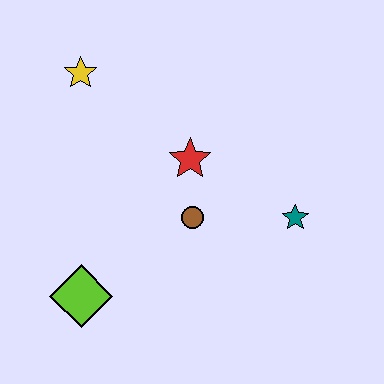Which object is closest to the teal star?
The brown circle is closest to the teal star.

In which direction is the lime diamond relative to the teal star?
The lime diamond is to the left of the teal star.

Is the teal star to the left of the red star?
No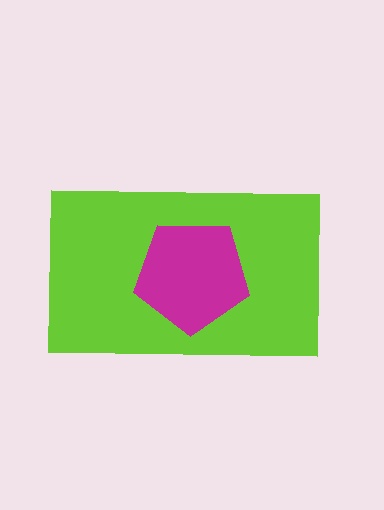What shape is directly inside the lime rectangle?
The magenta pentagon.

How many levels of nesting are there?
2.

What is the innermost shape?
The magenta pentagon.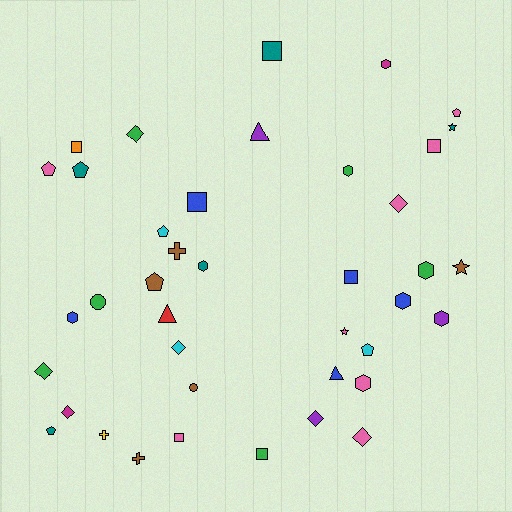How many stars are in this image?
There are 3 stars.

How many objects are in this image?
There are 40 objects.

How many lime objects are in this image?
There are no lime objects.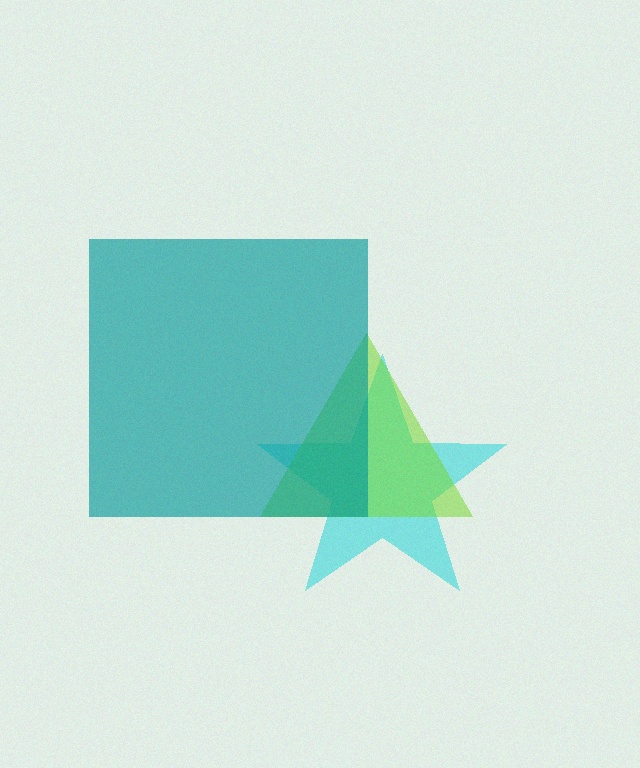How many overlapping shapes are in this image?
There are 3 overlapping shapes in the image.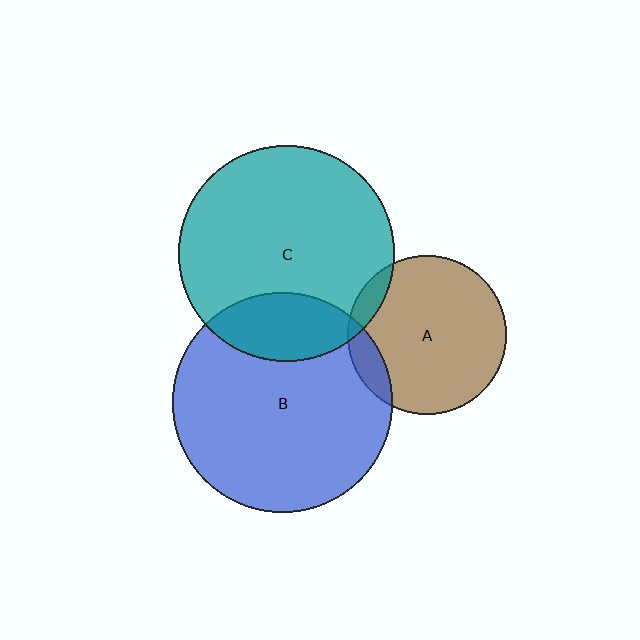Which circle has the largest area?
Circle B (blue).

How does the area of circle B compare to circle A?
Approximately 1.9 times.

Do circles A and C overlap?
Yes.